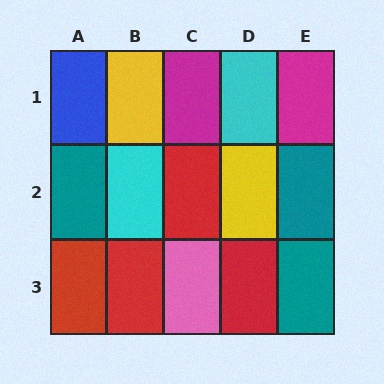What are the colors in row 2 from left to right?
Teal, cyan, red, yellow, teal.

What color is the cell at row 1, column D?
Cyan.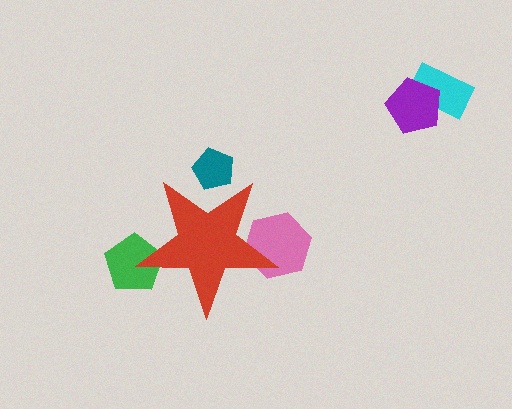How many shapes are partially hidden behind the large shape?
3 shapes are partially hidden.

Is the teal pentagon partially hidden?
Yes, the teal pentagon is partially hidden behind the red star.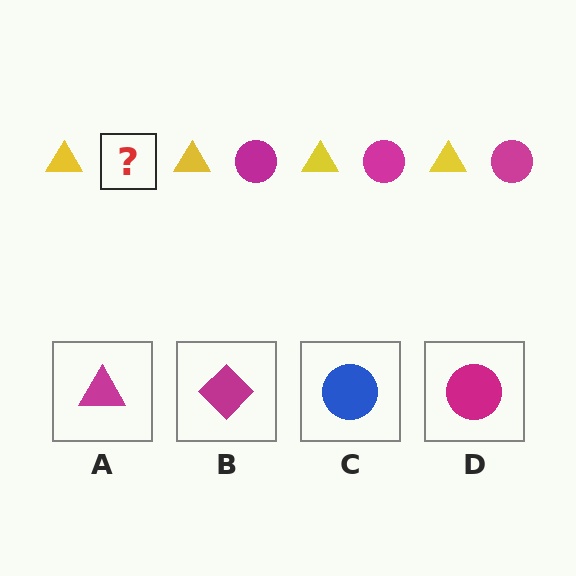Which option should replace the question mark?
Option D.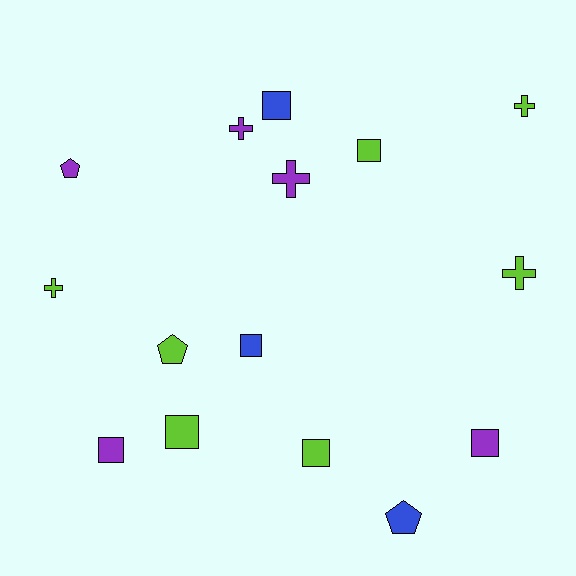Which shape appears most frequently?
Square, with 7 objects.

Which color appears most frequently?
Lime, with 7 objects.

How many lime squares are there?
There are 3 lime squares.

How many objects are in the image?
There are 15 objects.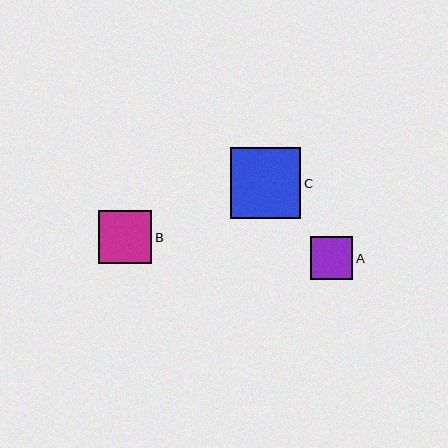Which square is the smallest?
Square A is the smallest with a size of approximately 42 pixels.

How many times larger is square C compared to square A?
Square C is approximately 1.7 times the size of square A.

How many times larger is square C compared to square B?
Square C is approximately 1.3 times the size of square B.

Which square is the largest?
Square C is the largest with a size of approximately 71 pixels.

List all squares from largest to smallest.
From largest to smallest: C, B, A.